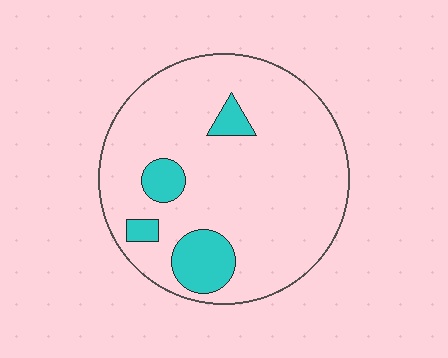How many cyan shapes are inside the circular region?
4.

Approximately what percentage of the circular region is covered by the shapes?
Approximately 15%.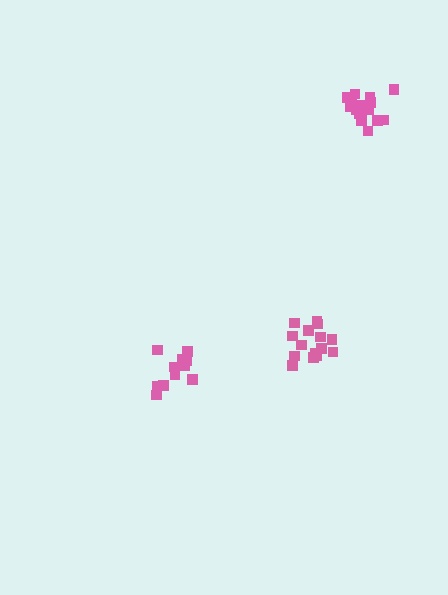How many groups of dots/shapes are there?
There are 3 groups.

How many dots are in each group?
Group 1: 17 dots, Group 2: 15 dots, Group 3: 11 dots (43 total).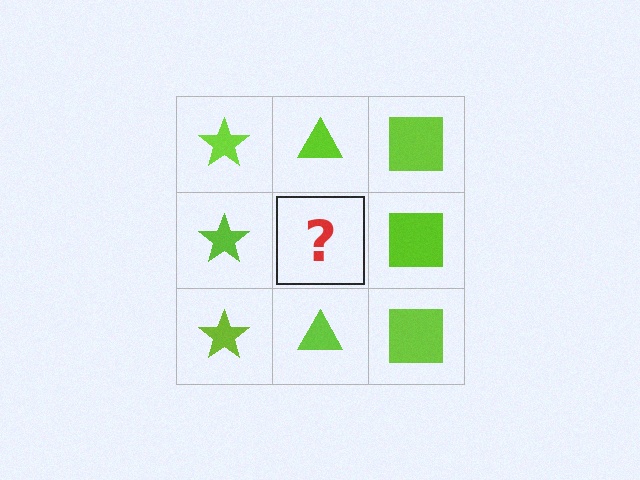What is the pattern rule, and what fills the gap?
The rule is that each column has a consistent shape. The gap should be filled with a lime triangle.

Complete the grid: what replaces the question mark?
The question mark should be replaced with a lime triangle.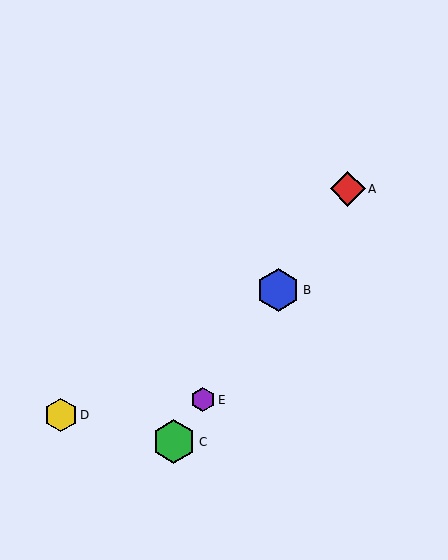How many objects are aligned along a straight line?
4 objects (A, B, C, E) are aligned along a straight line.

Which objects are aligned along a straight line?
Objects A, B, C, E are aligned along a straight line.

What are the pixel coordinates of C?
Object C is at (174, 442).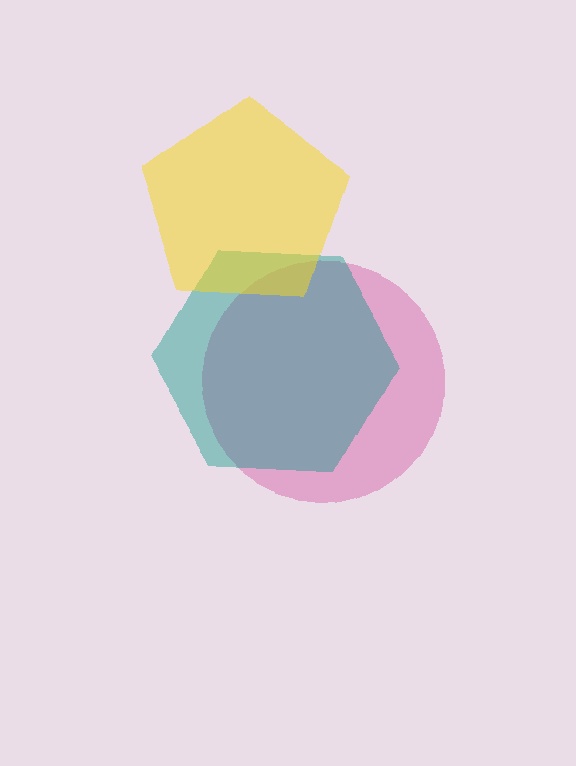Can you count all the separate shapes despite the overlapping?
Yes, there are 3 separate shapes.